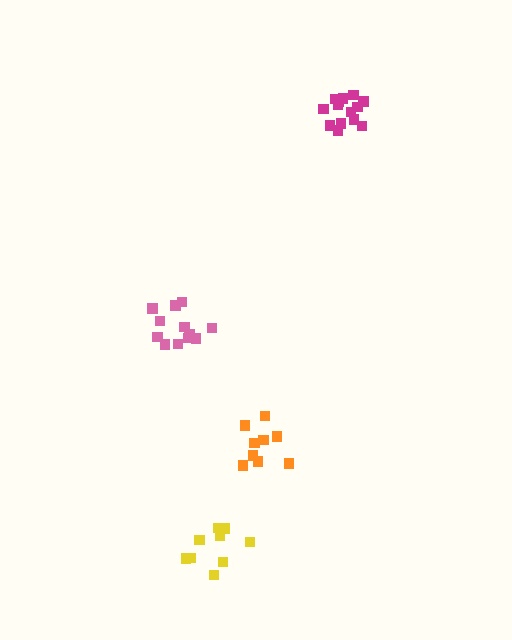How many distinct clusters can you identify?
There are 4 distinct clusters.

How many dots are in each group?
Group 1: 9 dots, Group 2: 12 dots, Group 3: 9 dots, Group 4: 14 dots (44 total).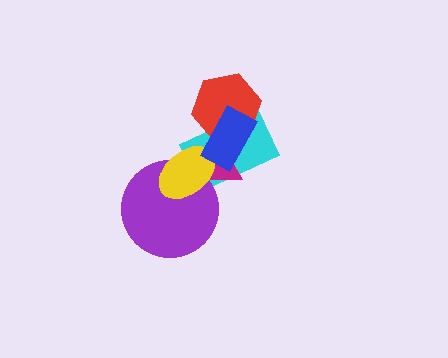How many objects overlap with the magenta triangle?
4 objects overlap with the magenta triangle.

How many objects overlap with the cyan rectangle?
4 objects overlap with the cyan rectangle.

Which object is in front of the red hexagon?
The blue rectangle is in front of the red hexagon.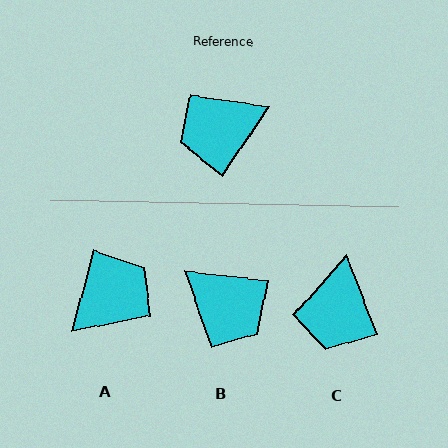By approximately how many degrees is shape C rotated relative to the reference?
Approximately 56 degrees counter-clockwise.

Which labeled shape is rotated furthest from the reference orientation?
A, about 161 degrees away.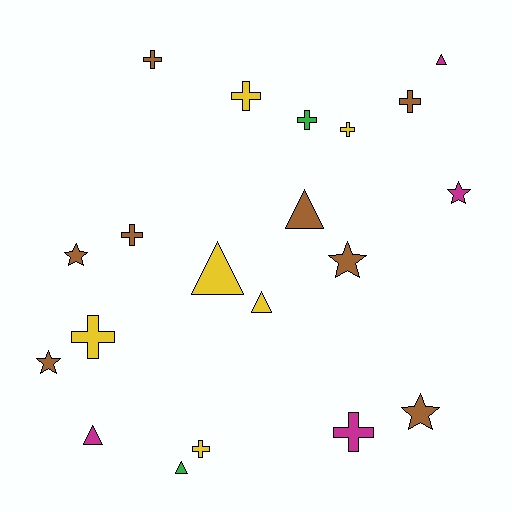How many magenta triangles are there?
There are 2 magenta triangles.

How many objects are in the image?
There are 20 objects.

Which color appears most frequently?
Brown, with 8 objects.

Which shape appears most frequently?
Cross, with 9 objects.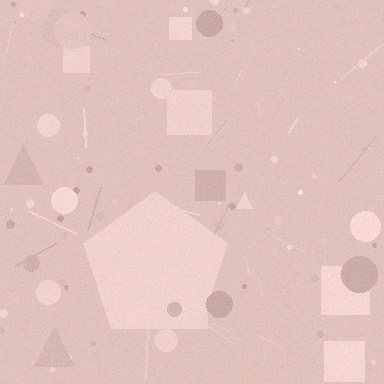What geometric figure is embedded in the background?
A pentagon is embedded in the background.